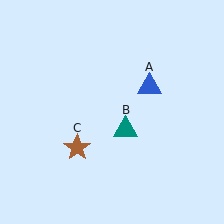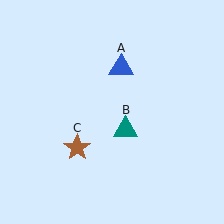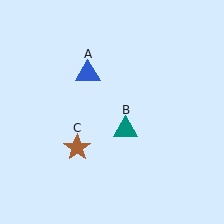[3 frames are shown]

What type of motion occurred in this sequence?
The blue triangle (object A) rotated counterclockwise around the center of the scene.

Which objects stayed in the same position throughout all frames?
Teal triangle (object B) and brown star (object C) remained stationary.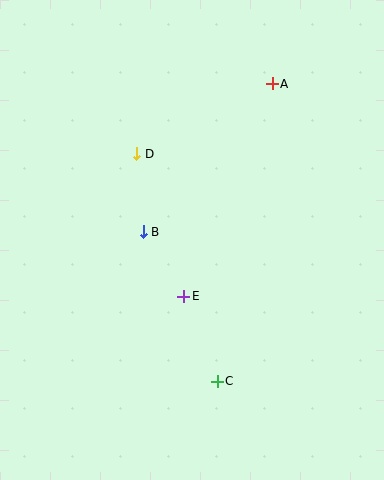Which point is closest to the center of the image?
Point B at (143, 232) is closest to the center.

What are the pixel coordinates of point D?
Point D is at (137, 154).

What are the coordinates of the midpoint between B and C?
The midpoint between B and C is at (180, 307).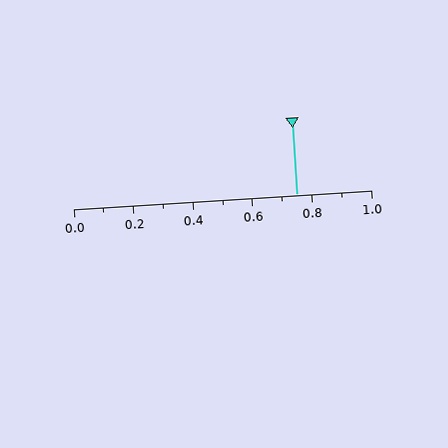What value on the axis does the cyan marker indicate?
The marker indicates approximately 0.75.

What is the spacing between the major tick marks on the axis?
The major ticks are spaced 0.2 apart.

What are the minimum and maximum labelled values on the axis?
The axis runs from 0.0 to 1.0.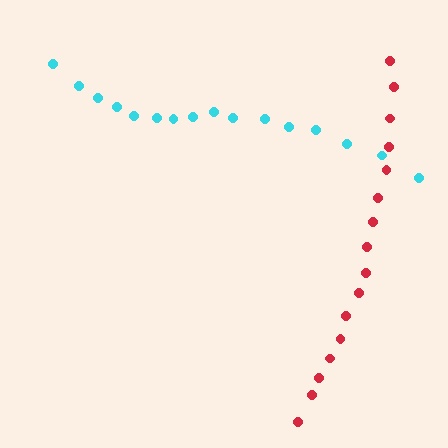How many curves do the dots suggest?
There are 2 distinct paths.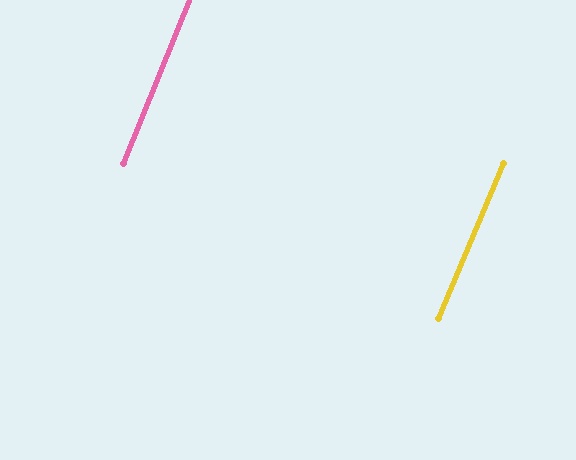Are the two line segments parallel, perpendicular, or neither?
Parallel — their directions differ by only 0.9°.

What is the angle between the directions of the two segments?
Approximately 1 degree.